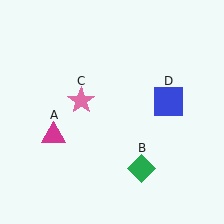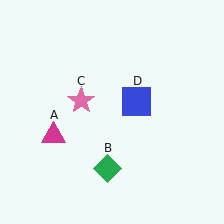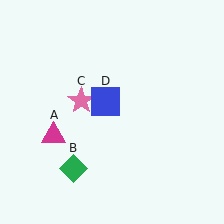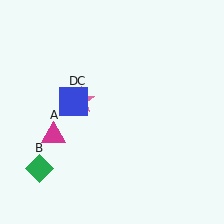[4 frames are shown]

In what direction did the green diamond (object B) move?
The green diamond (object B) moved left.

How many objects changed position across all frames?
2 objects changed position: green diamond (object B), blue square (object D).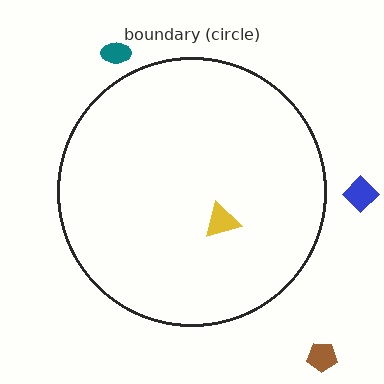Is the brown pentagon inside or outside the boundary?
Outside.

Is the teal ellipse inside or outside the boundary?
Outside.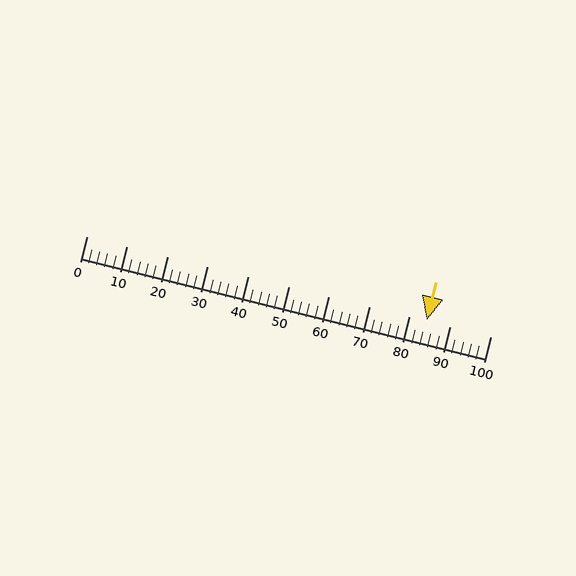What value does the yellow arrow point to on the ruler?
The yellow arrow points to approximately 84.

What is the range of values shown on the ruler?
The ruler shows values from 0 to 100.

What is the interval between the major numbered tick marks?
The major tick marks are spaced 10 units apart.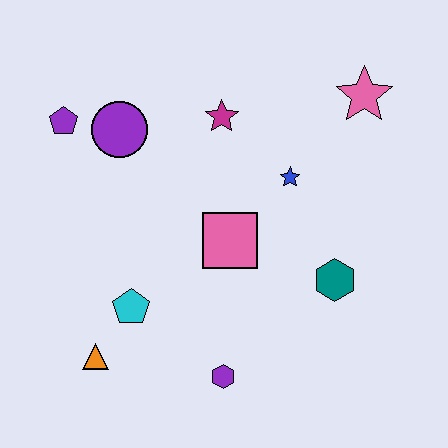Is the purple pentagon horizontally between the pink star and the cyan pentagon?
No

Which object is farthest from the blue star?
The orange triangle is farthest from the blue star.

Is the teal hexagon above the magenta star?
No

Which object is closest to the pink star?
The blue star is closest to the pink star.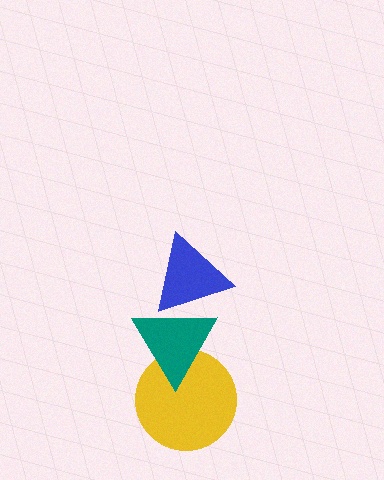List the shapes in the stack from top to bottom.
From top to bottom: the blue triangle, the teal triangle, the yellow circle.